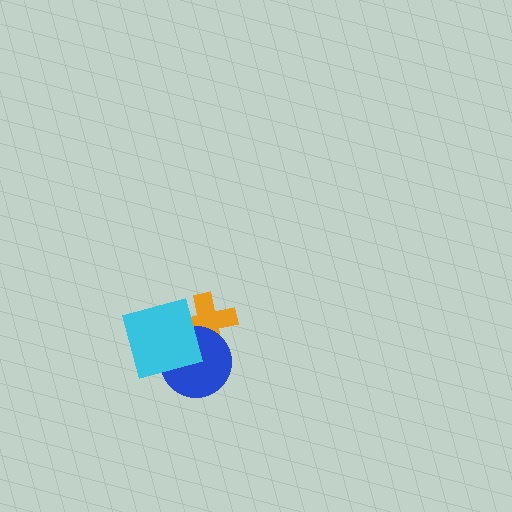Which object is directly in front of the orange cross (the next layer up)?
The blue circle is directly in front of the orange cross.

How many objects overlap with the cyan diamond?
2 objects overlap with the cyan diamond.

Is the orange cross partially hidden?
Yes, it is partially covered by another shape.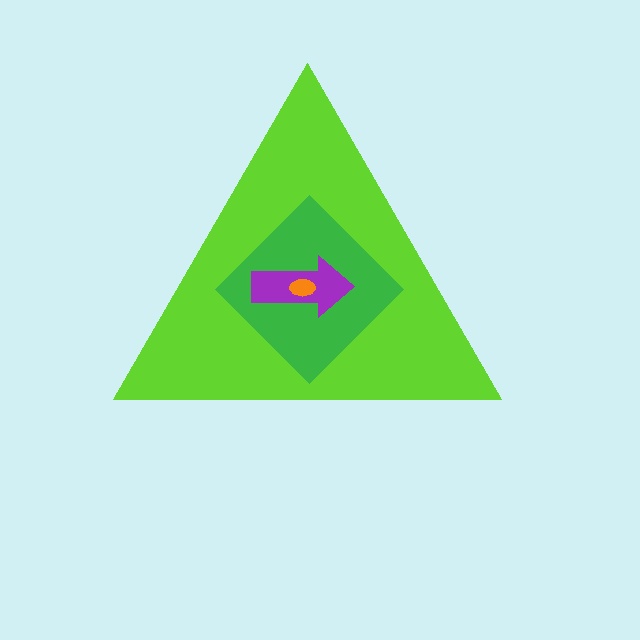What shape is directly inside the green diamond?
The purple arrow.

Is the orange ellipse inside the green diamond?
Yes.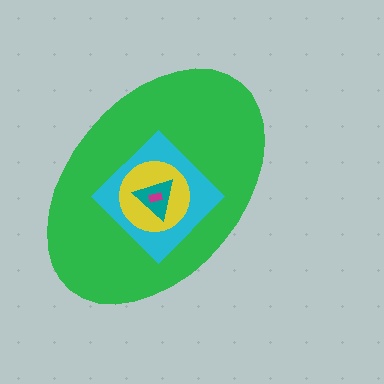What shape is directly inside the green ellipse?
The cyan diamond.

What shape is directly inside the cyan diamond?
The yellow circle.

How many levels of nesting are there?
5.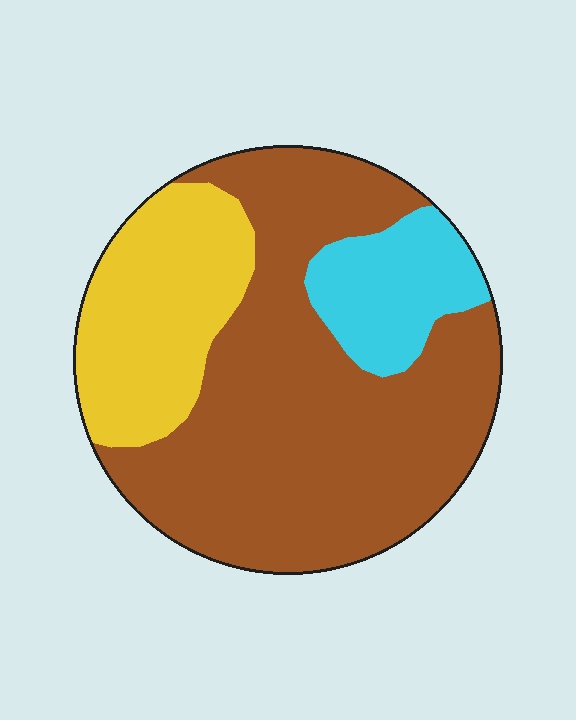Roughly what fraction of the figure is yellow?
Yellow takes up about one quarter (1/4) of the figure.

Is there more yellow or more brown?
Brown.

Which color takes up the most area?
Brown, at roughly 65%.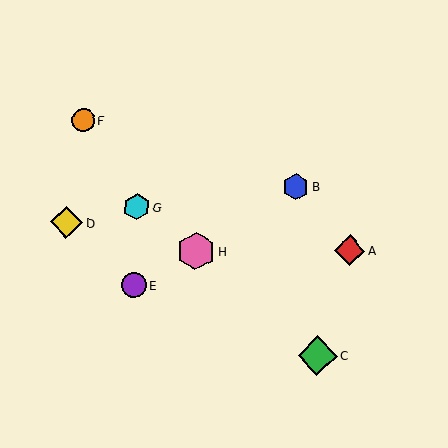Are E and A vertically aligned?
No, E is at x≈134 and A is at x≈350.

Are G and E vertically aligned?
Yes, both are at x≈137.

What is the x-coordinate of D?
Object D is at x≈67.